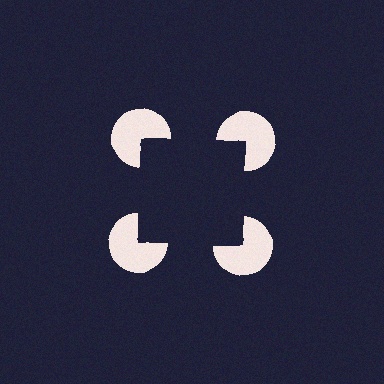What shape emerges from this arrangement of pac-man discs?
An illusory square — its edges are inferred from the aligned wedge cuts in the pac-man discs, not physically drawn.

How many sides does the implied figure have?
4 sides.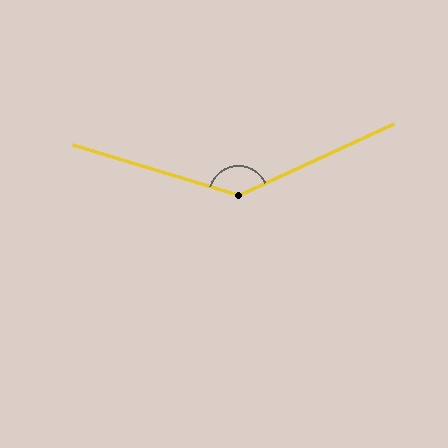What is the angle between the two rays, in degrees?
Approximately 138 degrees.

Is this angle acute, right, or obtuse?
It is obtuse.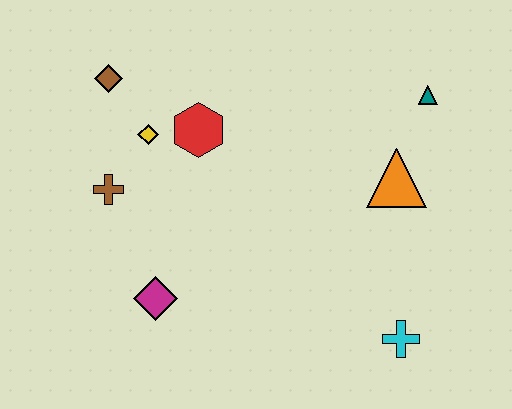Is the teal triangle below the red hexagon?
No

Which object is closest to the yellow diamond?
The red hexagon is closest to the yellow diamond.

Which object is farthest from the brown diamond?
The cyan cross is farthest from the brown diamond.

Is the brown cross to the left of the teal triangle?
Yes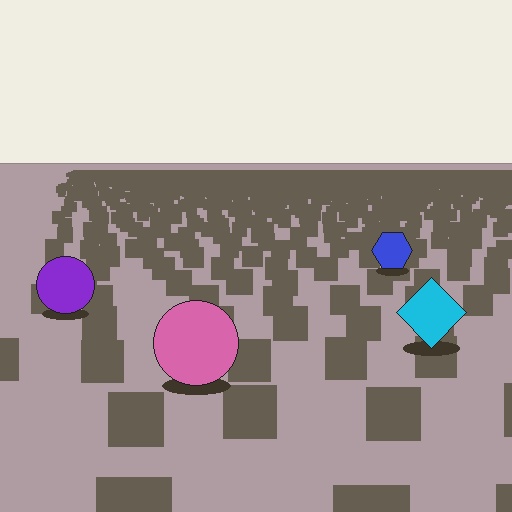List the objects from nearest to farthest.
From nearest to farthest: the pink circle, the cyan diamond, the purple circle, the blue hexagon.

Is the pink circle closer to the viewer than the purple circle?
Yes. The pink circle is closer — you can tell from the texture gradient: the ground texture is coarser near it.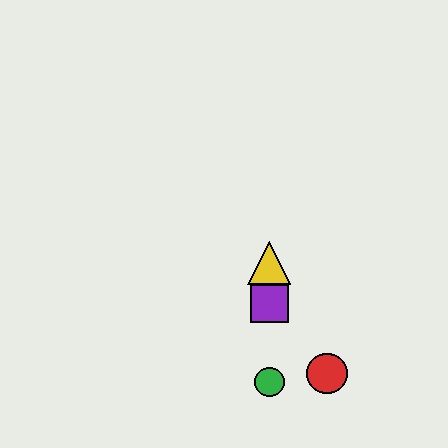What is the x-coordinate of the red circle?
The red circle is at x≈327.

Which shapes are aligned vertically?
The blue triangle, the green circle, the yellow triangle, the purple square are aligned vertically.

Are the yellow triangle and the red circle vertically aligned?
No, the yellow triangle is at x≈269 and the red circle is at x≈327.